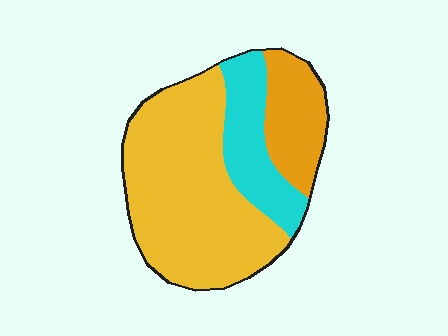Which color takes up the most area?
Yellow, at roughly 60%.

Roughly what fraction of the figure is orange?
Orange covers about 20% of the figure.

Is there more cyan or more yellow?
Yellow.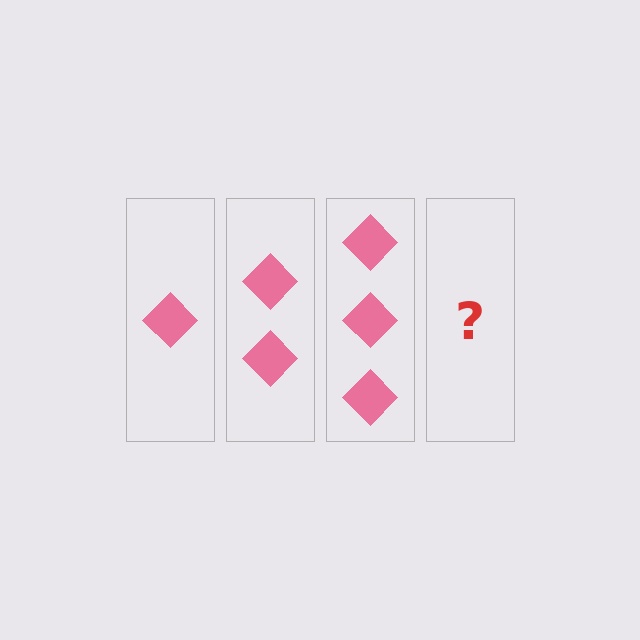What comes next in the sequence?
The next element should be 4 diamonds.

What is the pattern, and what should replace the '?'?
The pattern is that each step adds one more diamond. The '?' should be 4 diamonds.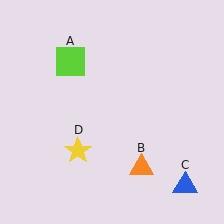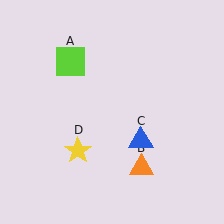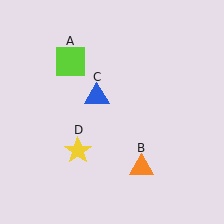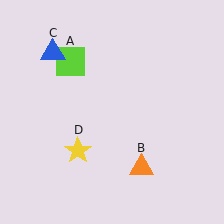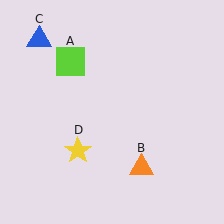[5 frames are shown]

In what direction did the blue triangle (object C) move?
The blue triangle (object C) moved up and to the left.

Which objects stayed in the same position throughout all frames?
Lime square (object A) and orange triangle (object B) and yellow star (object D) remained stationary.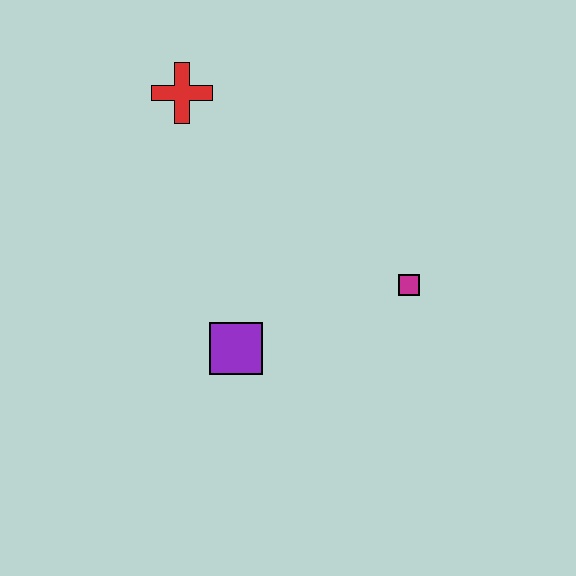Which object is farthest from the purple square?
The red cross is farthest from the purple square.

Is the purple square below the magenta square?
Yes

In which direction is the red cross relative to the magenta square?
The red cross is to the left of the magenta square.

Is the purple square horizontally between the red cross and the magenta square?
Yes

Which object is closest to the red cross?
The purple square is closest to the red cross.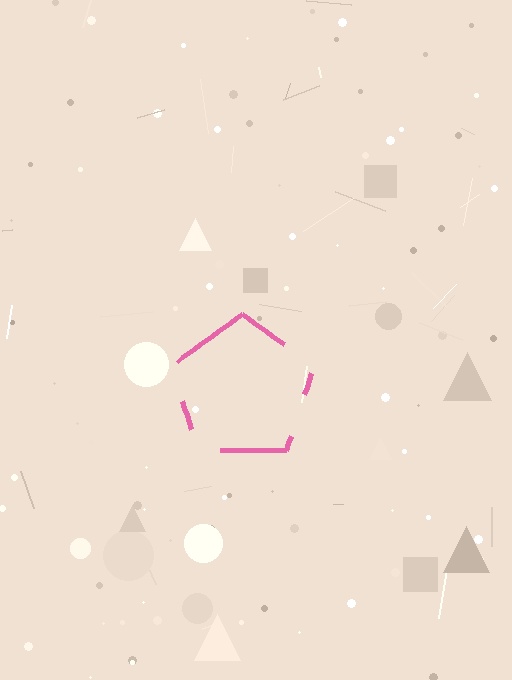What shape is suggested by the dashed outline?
The dashed outline suggests a pentagon.